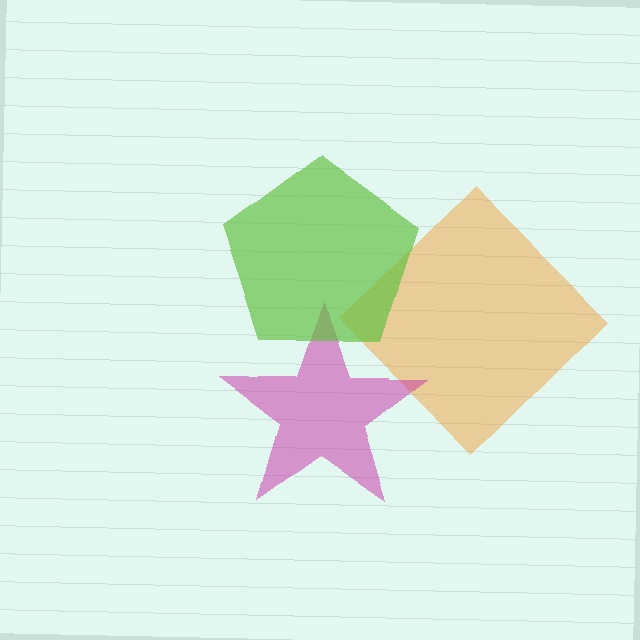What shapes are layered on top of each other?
The layered shapes are: an orange diamond, a magenta star, a lime pentagon.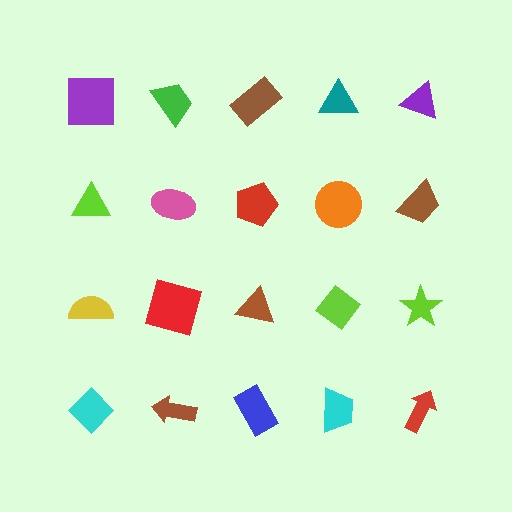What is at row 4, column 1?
A cyan diamond.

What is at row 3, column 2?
A red square.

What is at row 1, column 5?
A purple triangle.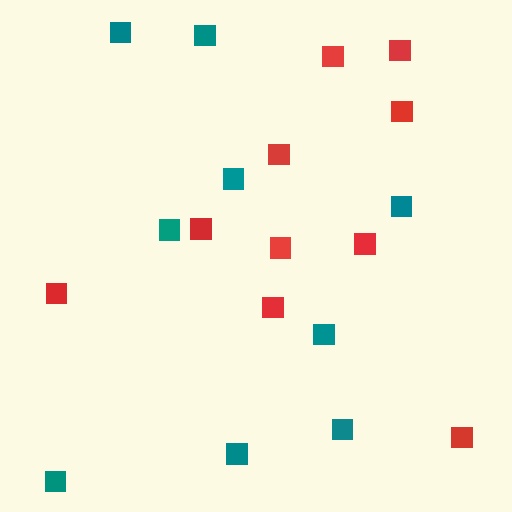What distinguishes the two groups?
There are 2 groups: one group of red squares (10) and one group of teal squares (9).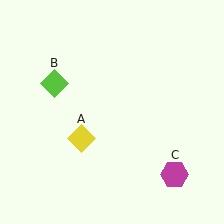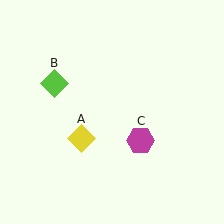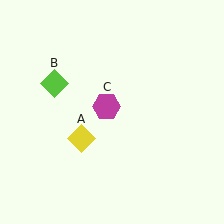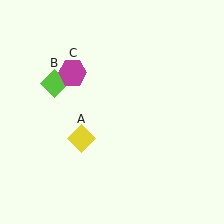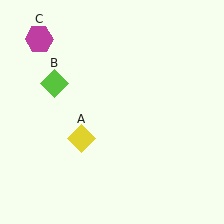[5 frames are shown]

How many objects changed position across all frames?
1 object changed position: magenta hexagon (object C).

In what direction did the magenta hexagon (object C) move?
The magenta hexagon (object C) moved up and to the left.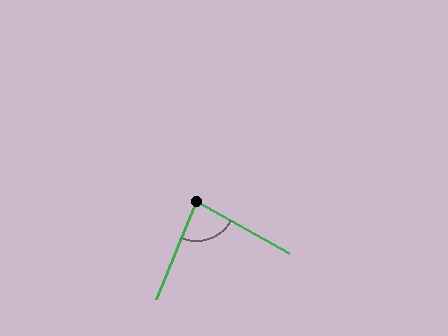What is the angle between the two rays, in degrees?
Approximately 83 degrees.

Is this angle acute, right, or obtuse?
It is acute.